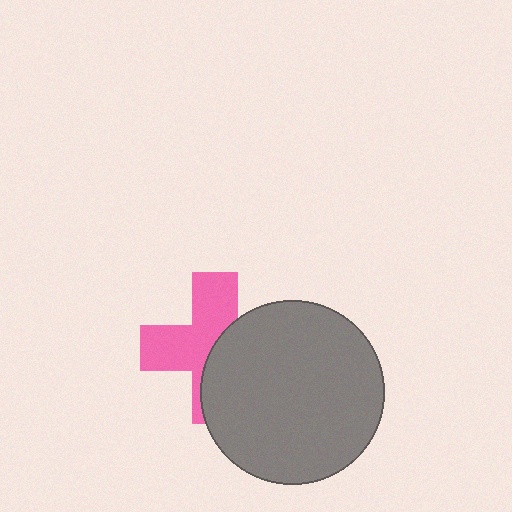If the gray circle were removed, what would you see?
You would see the complete pink cross.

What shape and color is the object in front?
The object in front is a gray circle.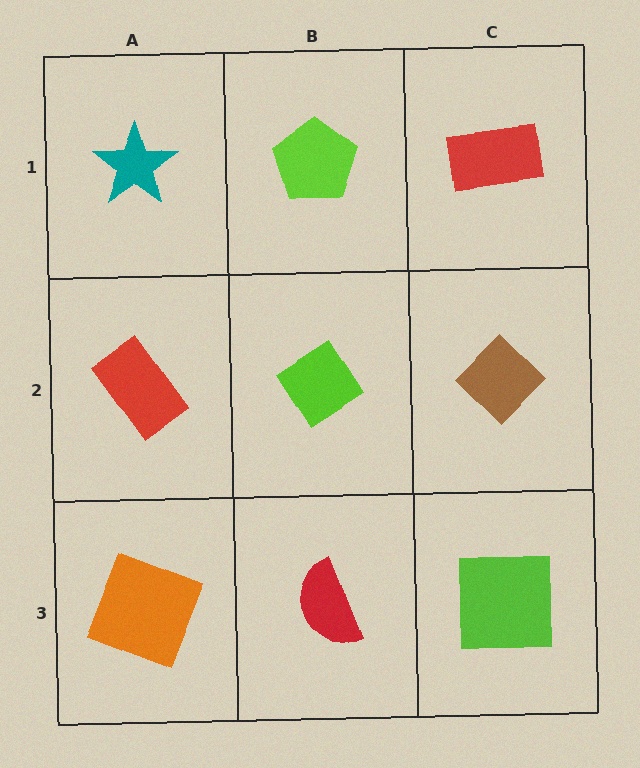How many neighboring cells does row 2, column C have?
3.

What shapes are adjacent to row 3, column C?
A brown diamond (row 2, column C), a red semicircle (row 3, column B).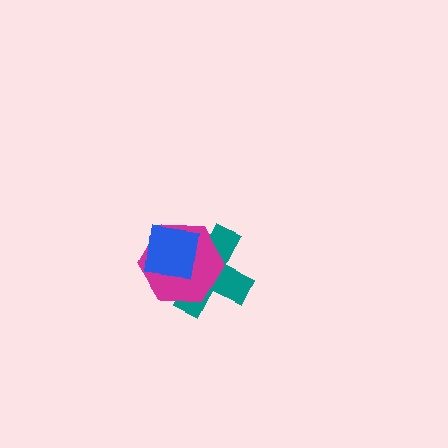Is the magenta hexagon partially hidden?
Yes, it is partially covered by another shape.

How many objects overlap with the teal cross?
2 objects overlap with the teal cross.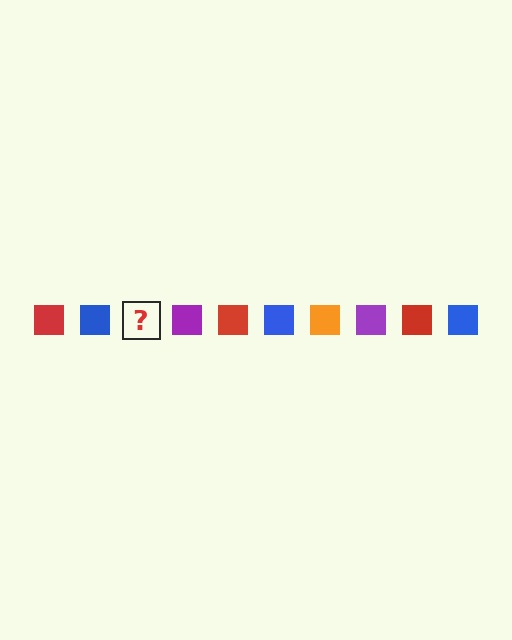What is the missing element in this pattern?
The missing element is an orange square.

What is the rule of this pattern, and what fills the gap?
The rule is that the pattern cycles through red, blue, orange, purple squares. The gap should be filled with an orange square.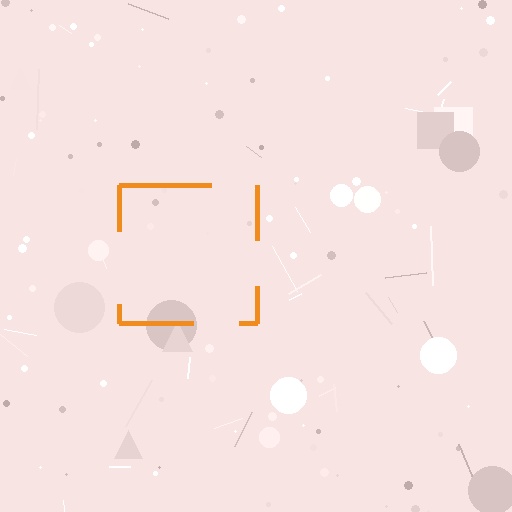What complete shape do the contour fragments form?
The contour fragments form a square.